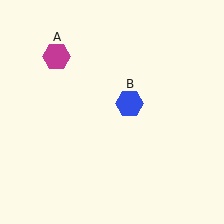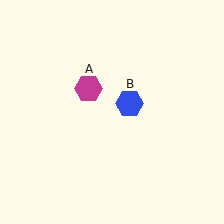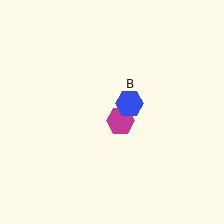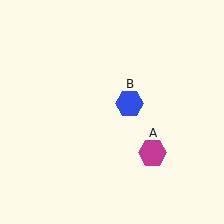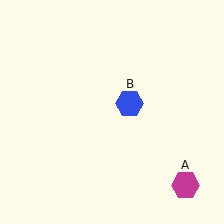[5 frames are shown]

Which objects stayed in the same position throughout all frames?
Blue hexagon (object B) remained stationary.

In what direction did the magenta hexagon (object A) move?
The magenta hexagon (object A) moved down and to the right.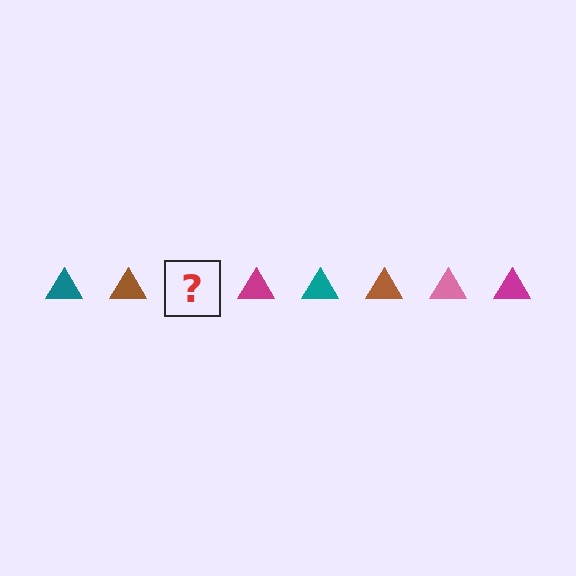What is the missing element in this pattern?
The missing element is a pink triangle.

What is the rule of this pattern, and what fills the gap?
The rule is that the pattern cycles through teal, brown, pink, magenta triangles. The gap should be filled with a pink triangle.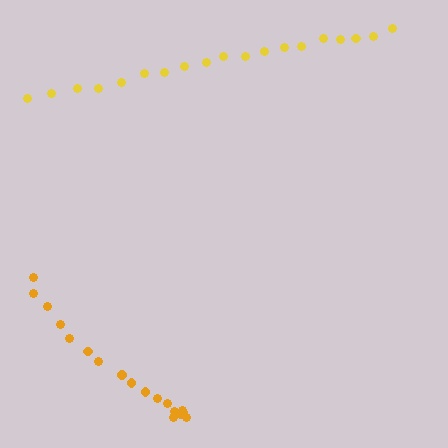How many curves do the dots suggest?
There are 2 distinct paths.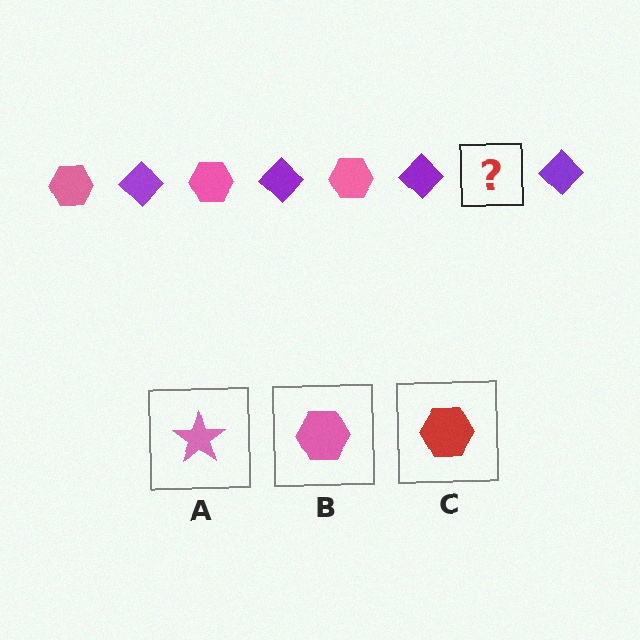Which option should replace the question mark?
Option B.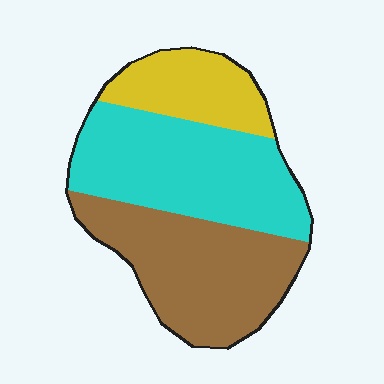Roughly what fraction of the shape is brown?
Brown takes up between a third and a half of the shape.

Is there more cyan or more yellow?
Cyan.